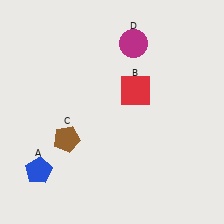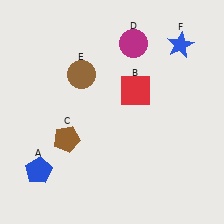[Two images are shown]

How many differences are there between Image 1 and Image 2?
There are 2 differences between the two images.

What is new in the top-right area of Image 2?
A blue star (F) was added in the top-right area of Image 2.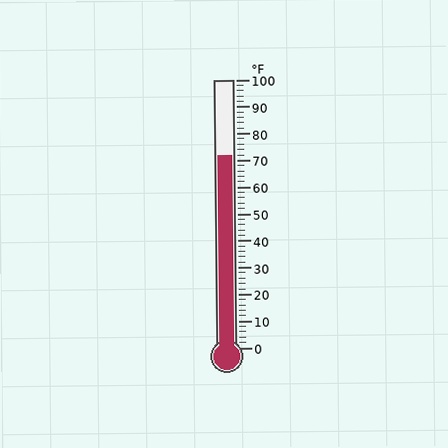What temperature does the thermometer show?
The thermometer shows approximately 72°F.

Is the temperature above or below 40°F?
The temperature is above 40°F.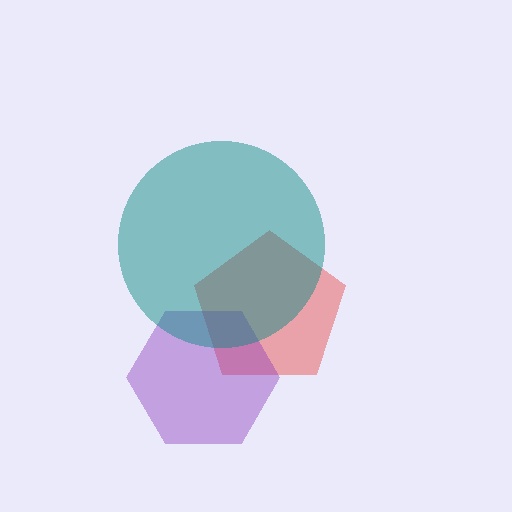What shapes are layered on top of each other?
The layered shapes are: a red pentagon, a purple hexagon, a teal circle.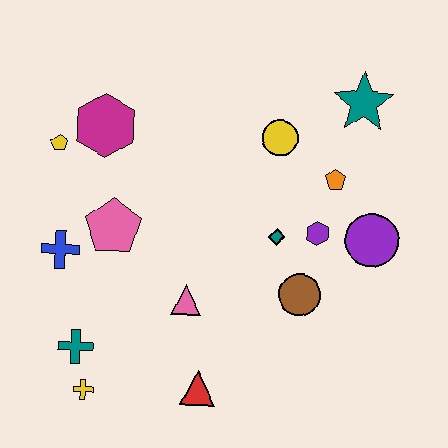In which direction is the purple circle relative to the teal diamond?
The purple circle is to the right of the teal diamond.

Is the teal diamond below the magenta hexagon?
Yes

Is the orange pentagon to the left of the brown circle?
No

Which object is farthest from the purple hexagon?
The yellow cross is farthest from the purple hexagon.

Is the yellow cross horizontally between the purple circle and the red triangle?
No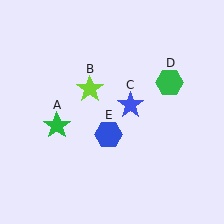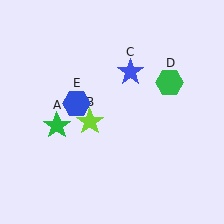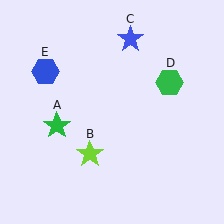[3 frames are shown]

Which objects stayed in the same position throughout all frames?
Green star (object A) and green hexagon (object D) remained stationary.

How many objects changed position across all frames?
3 objects changed position: lime star (object B), blue star (object C), blue hexagon (object E).